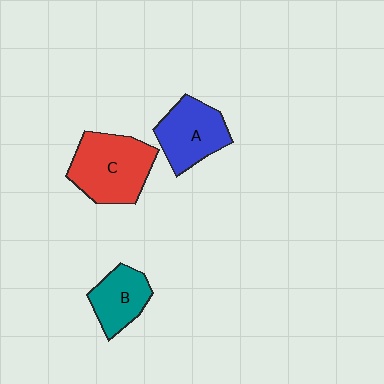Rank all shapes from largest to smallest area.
From largest to smallest: C (red), A (blue), B (teal).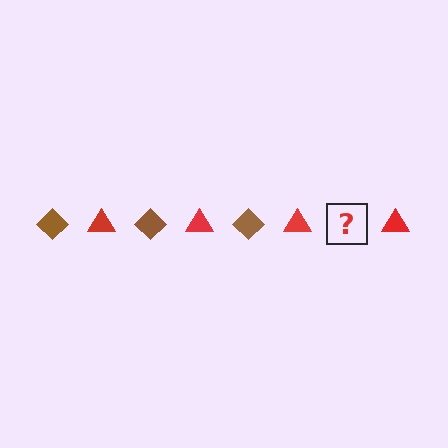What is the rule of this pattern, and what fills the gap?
The rule is that the pattern alternates between brown diamond and red triangle. The gap should be filled with a brown diamond.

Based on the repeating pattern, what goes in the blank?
The blank should be a brown diamond.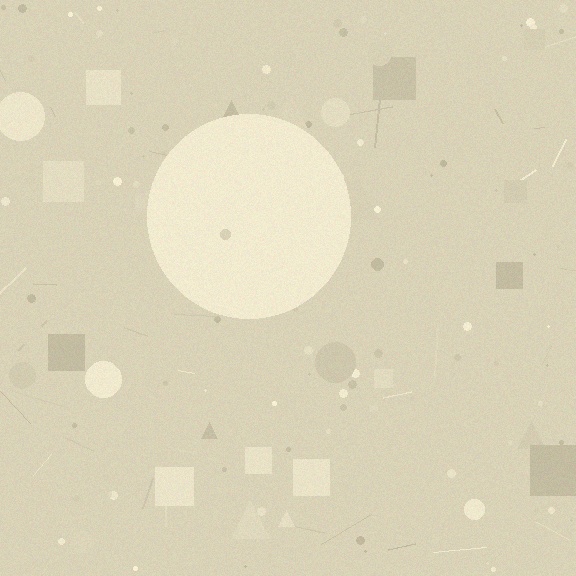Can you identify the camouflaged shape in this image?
The camouflaged shape is a circle.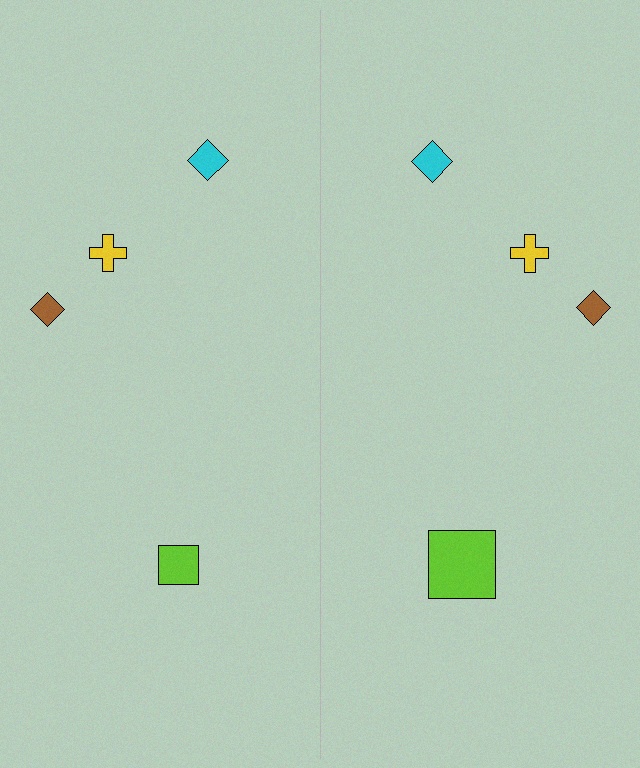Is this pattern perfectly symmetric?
No, the pattern is not perfectly symmetric. The lime square on the right side has a different size than its mirror counterpart.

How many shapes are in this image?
There are 8 shapes in this image.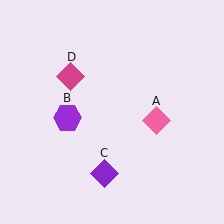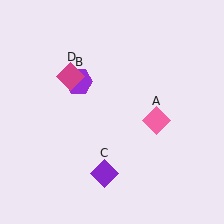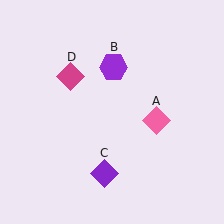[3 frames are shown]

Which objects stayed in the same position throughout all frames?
Pink diamond (object A) and purple diamond (object C) and magenta diamond (object D) remained stationary.